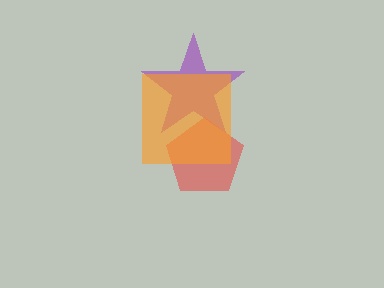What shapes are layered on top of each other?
The layered shapes are: a purple star, a red pentagon, an orange square.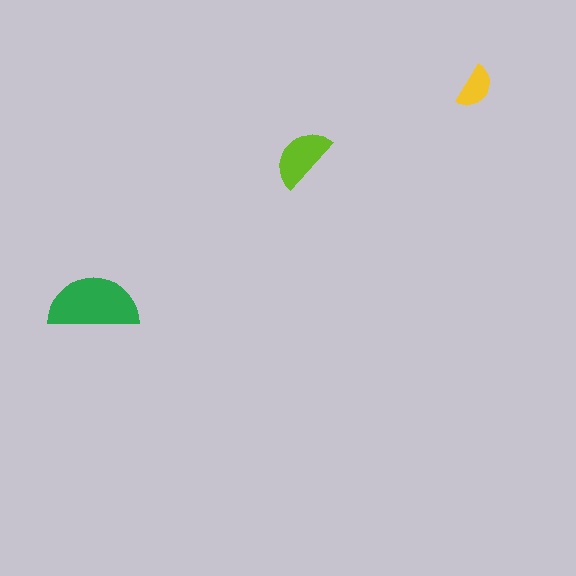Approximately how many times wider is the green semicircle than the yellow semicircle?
About 2 times wider.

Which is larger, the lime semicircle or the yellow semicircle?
The lime one.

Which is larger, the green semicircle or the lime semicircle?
The green one.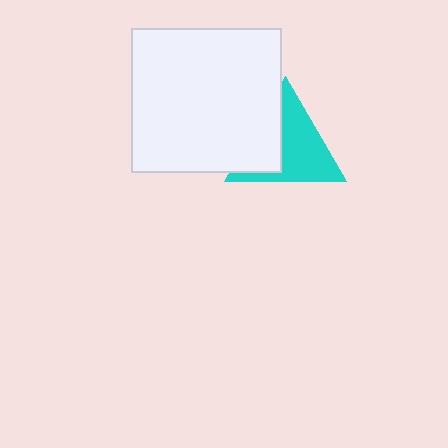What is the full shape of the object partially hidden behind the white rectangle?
The partially hidden object is a cyan triangle.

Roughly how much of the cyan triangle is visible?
About half of it is visible (roughly 63%).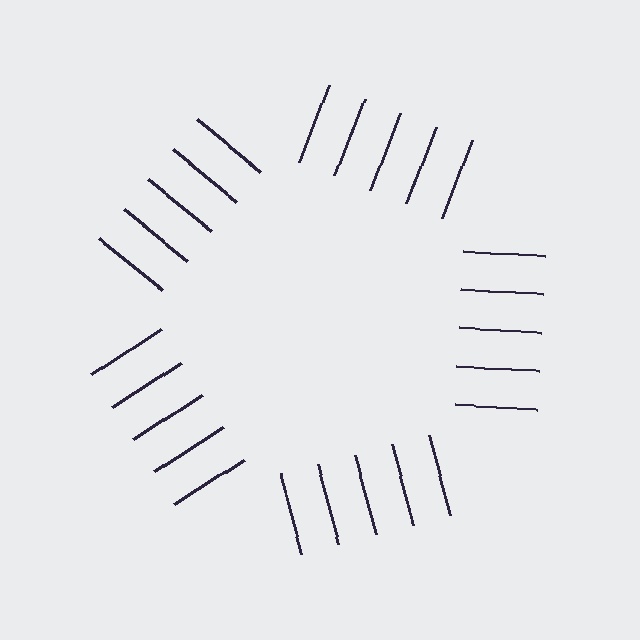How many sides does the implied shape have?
5 sides — the line-ends trace a pentagon.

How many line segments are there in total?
25 — 5 along each of the 5 edges.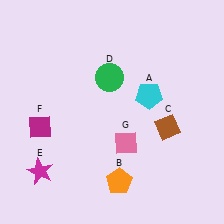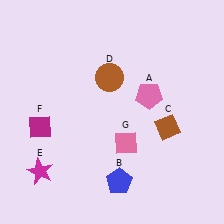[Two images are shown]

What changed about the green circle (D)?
In Image 1, D is green. In Image 2, it changed to brown.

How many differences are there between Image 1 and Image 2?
There are 3 differences between the two images.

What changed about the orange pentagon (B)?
In Image 1, B is orange. In Image 2, it changed to blue.